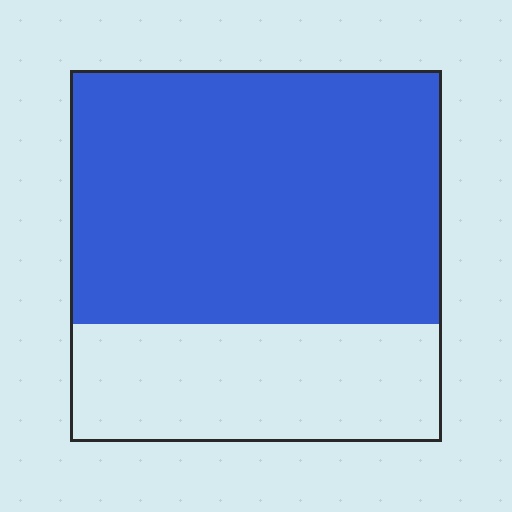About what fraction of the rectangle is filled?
About two thirds (2/3).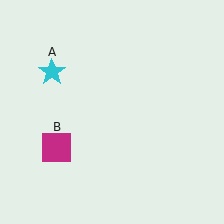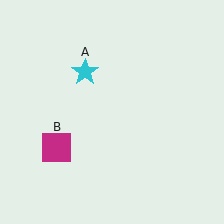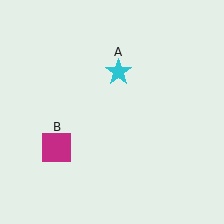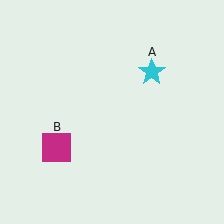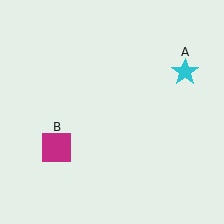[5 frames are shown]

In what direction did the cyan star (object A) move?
The cyan star (object A) moved right.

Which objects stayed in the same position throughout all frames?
Magenta square (object B) remained stationary.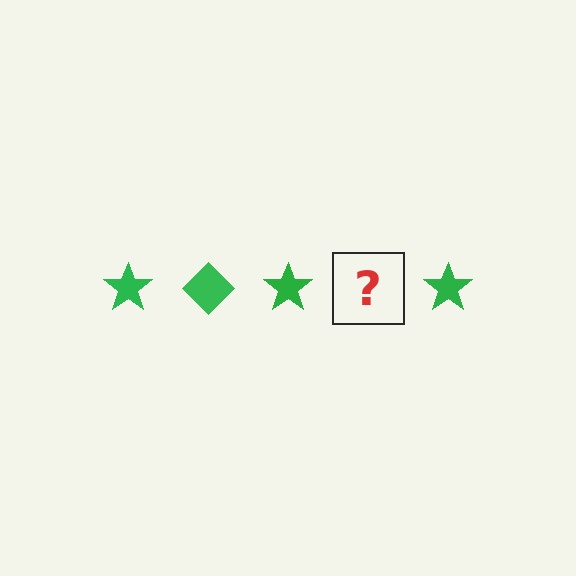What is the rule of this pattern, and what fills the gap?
The rule is that the pattern cycles through star, diamond shapes in green. The gap should be filled with a green diamond.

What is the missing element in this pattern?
The missing element is a green diamond.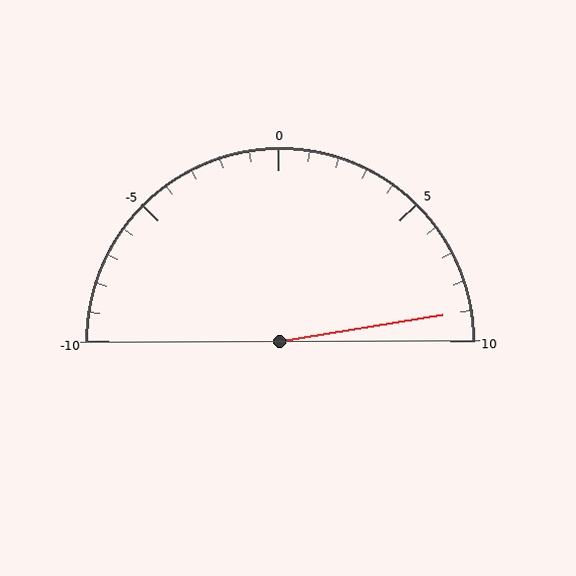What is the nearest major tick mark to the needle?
The nearest major tick mark is 10.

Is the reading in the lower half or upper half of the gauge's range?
The reading is in the upper half of the range (-10 to 10).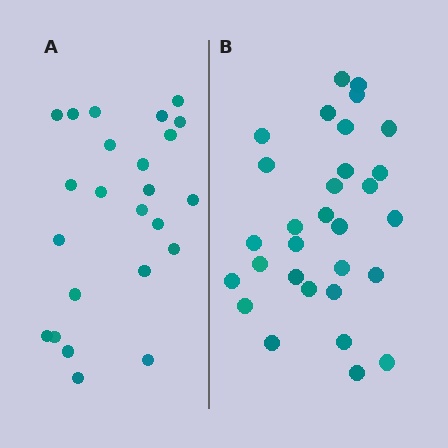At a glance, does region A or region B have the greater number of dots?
Region B (the right region) has more dots.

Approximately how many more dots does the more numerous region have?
Region B has about 6 more dots than region A.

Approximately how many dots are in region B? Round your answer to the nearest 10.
About 30 dots.